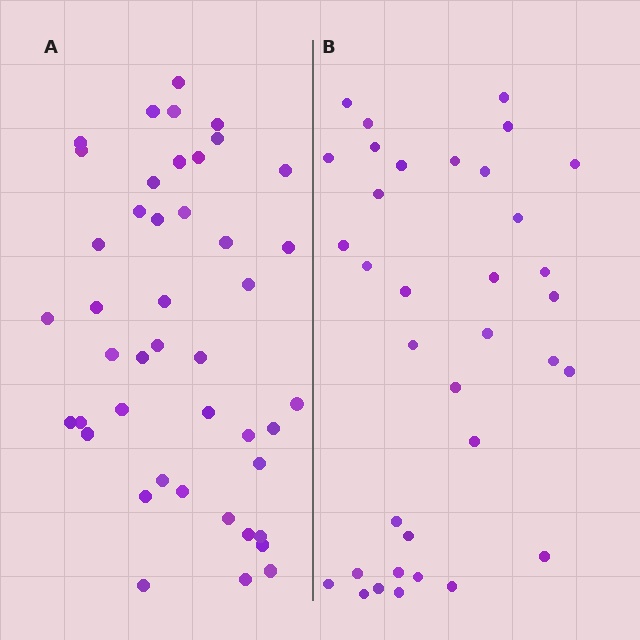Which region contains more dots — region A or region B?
Region A (the left region) has more dots.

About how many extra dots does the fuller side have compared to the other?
Region A has roughly 8 or so more dots than region B.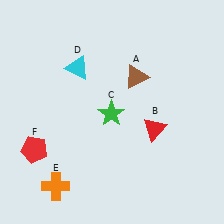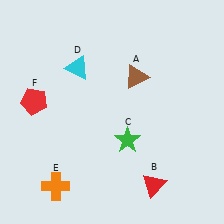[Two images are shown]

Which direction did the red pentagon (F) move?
The red pentagon (F) moved up.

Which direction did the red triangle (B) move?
The red triangle (B) moved down.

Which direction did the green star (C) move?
The green star (C) moved down.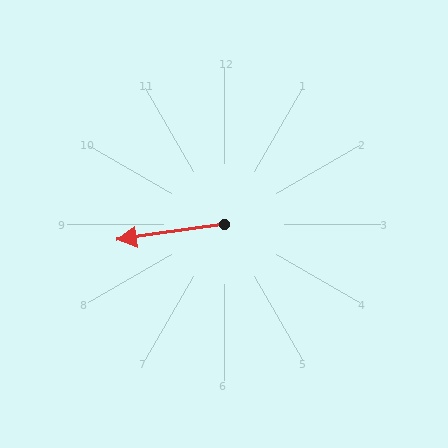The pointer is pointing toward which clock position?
Roughly 9 o'clock.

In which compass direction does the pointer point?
West.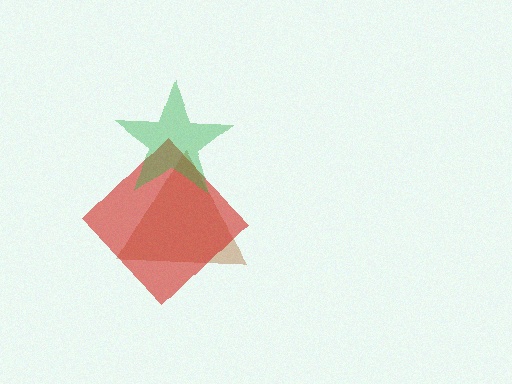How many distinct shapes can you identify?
There are 3 distinct shapes: a brown triangle, a red diamond, a green star.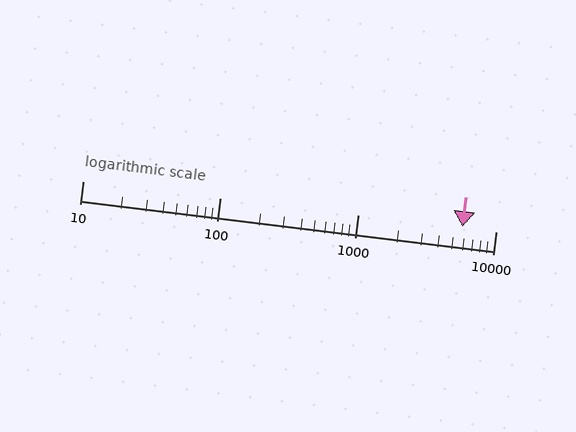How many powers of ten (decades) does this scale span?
The scale spans 3 decades, from 10 to 10000.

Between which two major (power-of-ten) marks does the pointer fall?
The pointer is between 1000 and 10000.